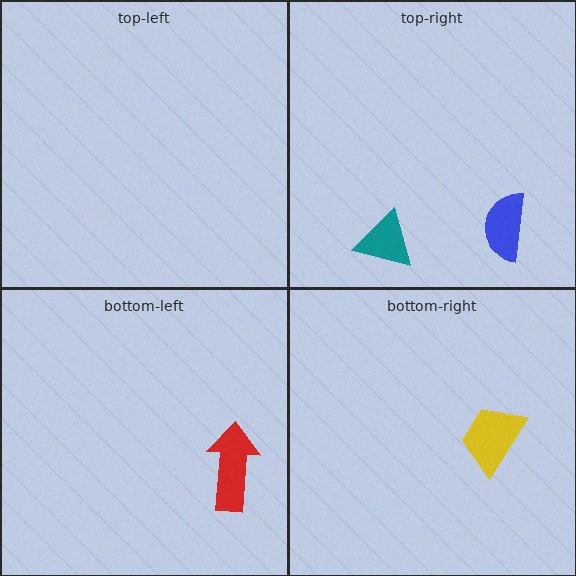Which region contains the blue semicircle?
The top-right region.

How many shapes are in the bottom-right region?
1.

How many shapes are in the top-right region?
2.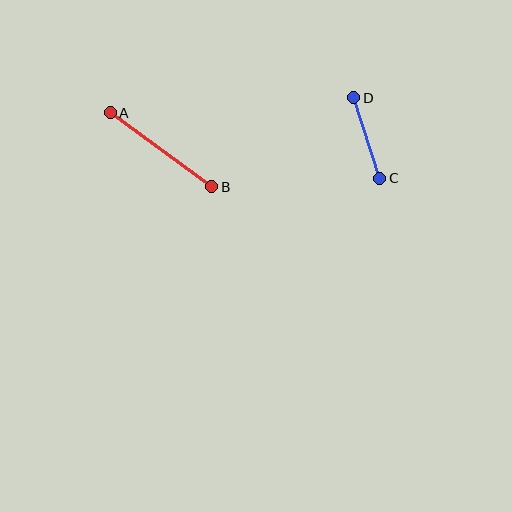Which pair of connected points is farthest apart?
Points A and B are farthest apart.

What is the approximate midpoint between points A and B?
The midpoint is at approximately (161, 150) pixels.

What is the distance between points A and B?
The distance is approximately 126 pixels.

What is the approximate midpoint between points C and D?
The midpoint is at approximately (367, 138) pixels.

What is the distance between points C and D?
The distance is approximately 85 pixels.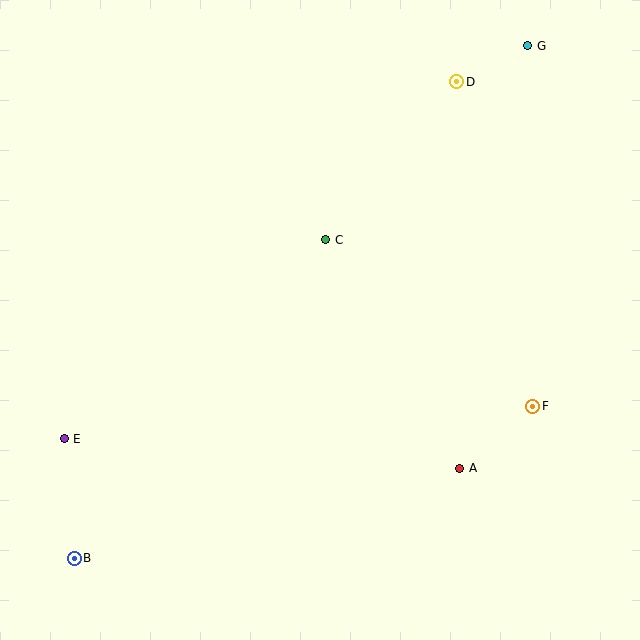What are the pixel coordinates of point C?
Point C is at (326, 240).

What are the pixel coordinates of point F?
Point F is at (533, 406).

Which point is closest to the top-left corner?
Point C is closest to the top-left corner.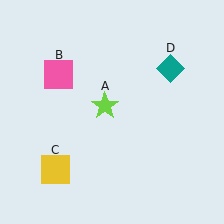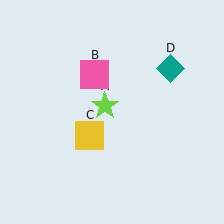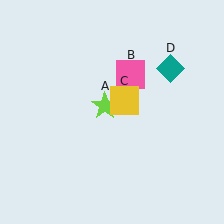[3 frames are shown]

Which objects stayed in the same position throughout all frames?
Lime star (object A) and teal diamond (object D) remained stationary.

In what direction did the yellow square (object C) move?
The yellow square (object C) moved up and to the right.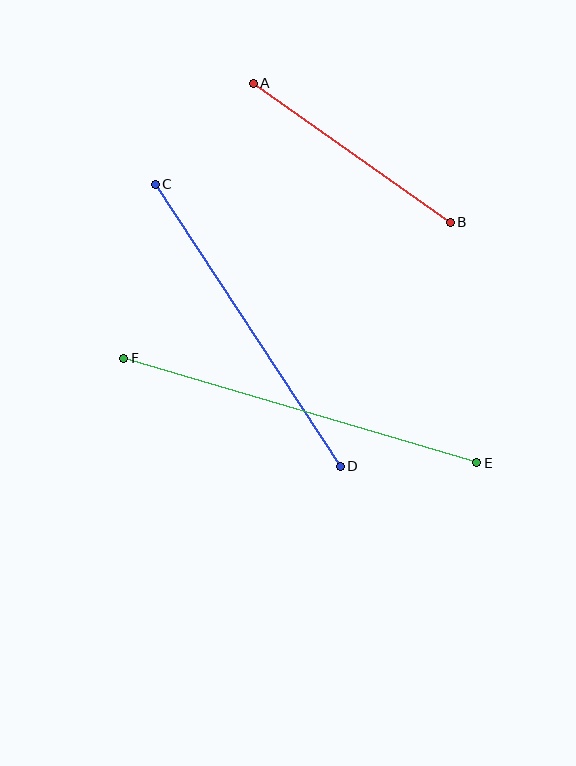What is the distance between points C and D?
The distance is approximately 337 pixels.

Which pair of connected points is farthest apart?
Points E and F are farthest apart.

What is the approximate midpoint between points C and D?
The midpoint is at approximately (248, 325) pixels.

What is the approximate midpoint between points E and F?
The midpoint is at approximately (300, 411) pixels.